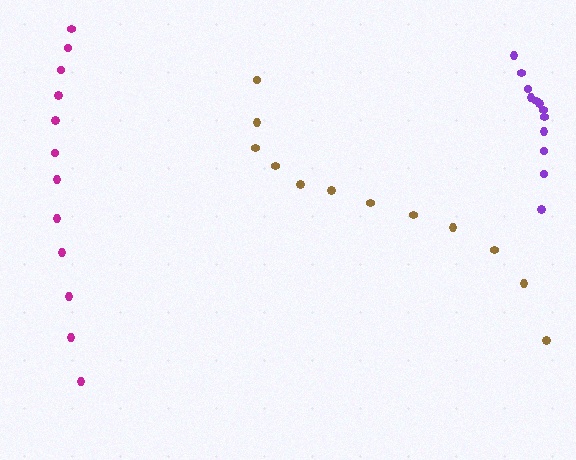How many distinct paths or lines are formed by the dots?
There are 3 distinct paths.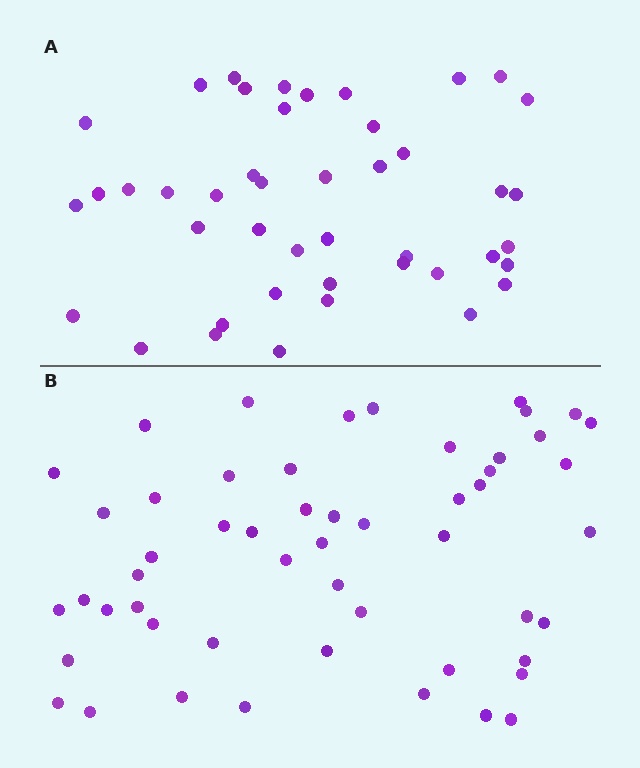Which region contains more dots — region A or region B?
Region B (the bottom region) has more dots.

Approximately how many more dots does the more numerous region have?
Region B has roughly 8 or so more dots than region A.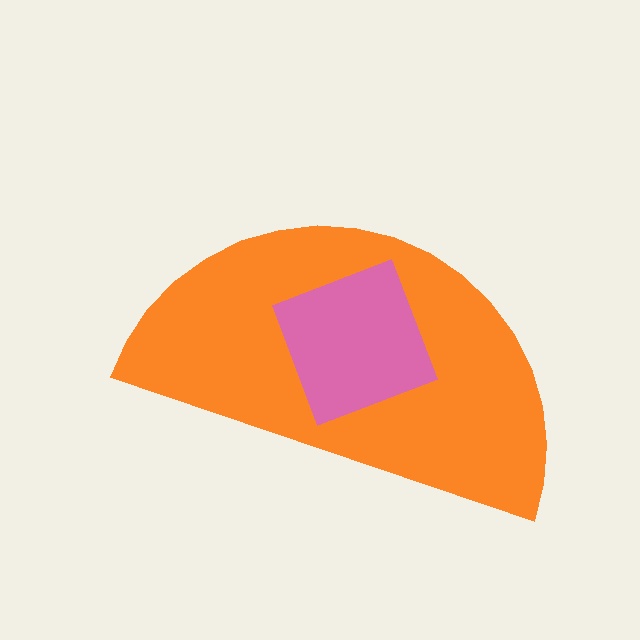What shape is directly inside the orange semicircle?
The pink square.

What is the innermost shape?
The pink square.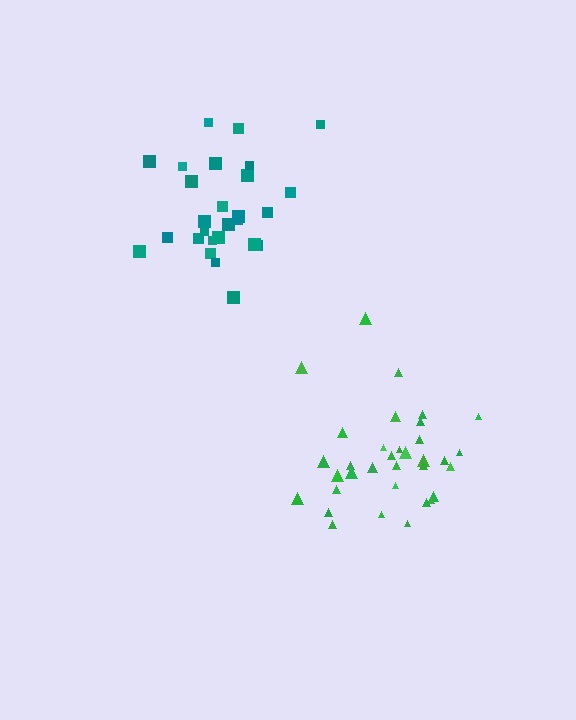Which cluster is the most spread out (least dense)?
Green.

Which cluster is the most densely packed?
Teal.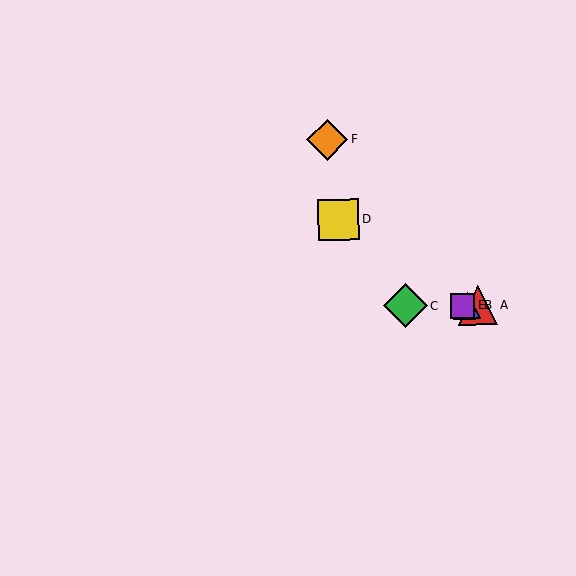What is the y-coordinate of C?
Object C is at y≈306.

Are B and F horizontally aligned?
No, B is at y≈305 and F is at y≈139.